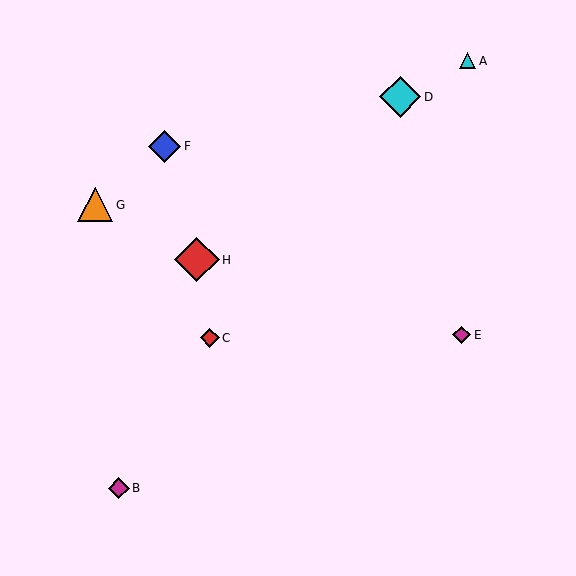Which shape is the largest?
The red diamond (labeled H) is the largest.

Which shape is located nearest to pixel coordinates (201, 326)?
The red diamond (labeled C) at (210, 338) is nearest to that location.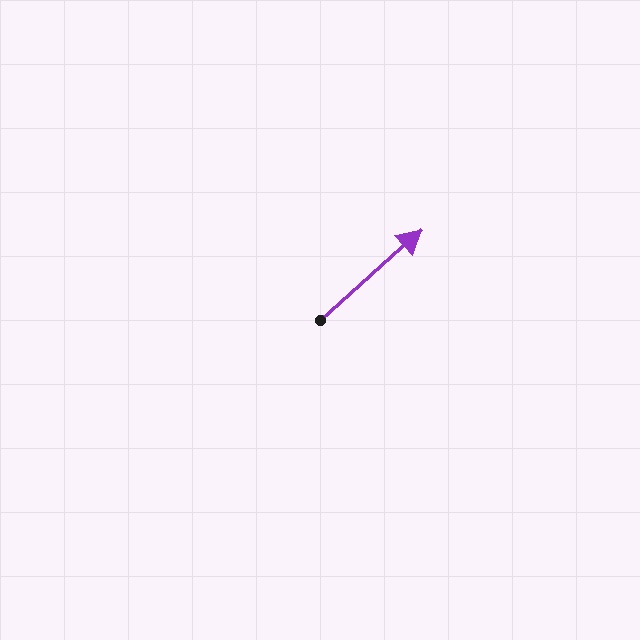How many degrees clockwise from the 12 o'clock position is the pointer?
Approximately 48 degrees.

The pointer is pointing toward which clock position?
Roughly 2 o'clock.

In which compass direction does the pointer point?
Northeast.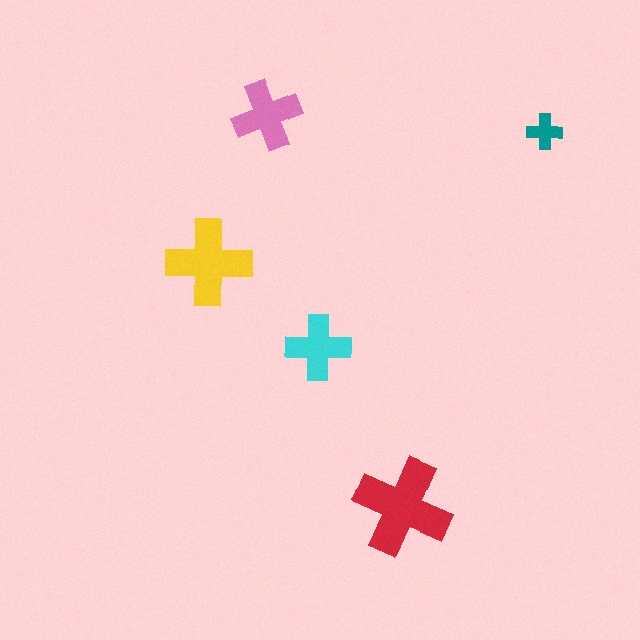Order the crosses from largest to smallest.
the red one, the yellow one, the pink one, the cyan one, the teal one.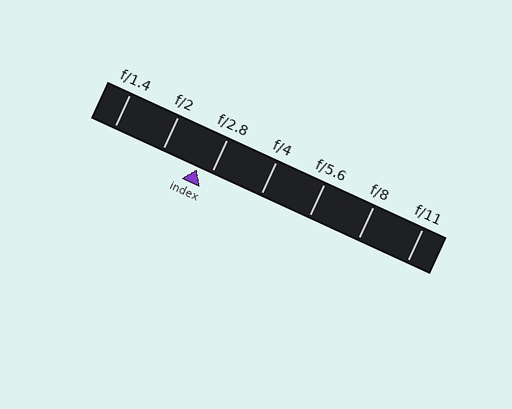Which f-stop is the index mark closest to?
The index mark is closest to f/2.8.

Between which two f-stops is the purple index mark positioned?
The index mark is between f/2 and f/2.8.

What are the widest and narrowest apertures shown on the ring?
The widest aperture shown is f/1.4 and the narrowest is f/11.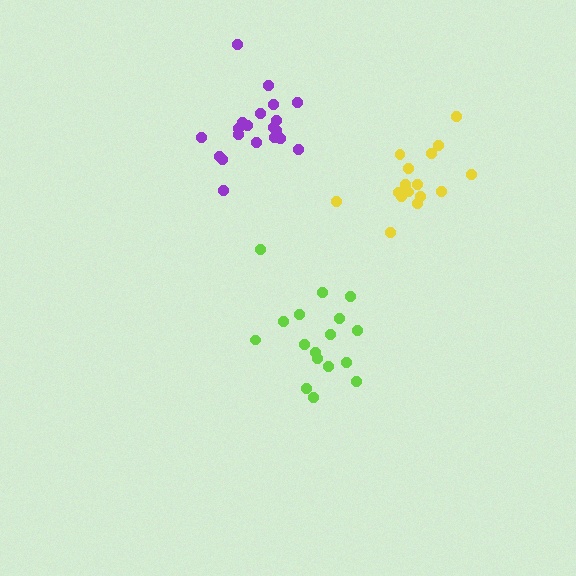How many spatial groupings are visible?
There are 3 spatial groupings.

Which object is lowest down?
The lime cluster is bottommost.